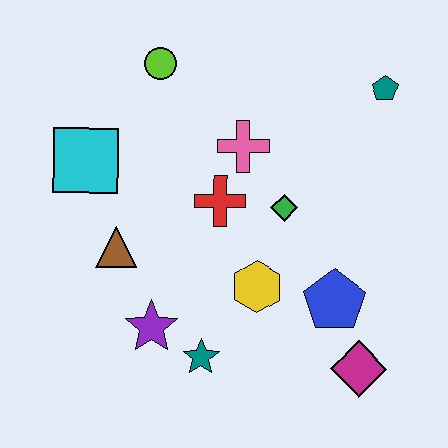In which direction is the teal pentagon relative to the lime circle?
The teal pentagon is to the right of the lime circle.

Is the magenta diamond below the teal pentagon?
Yes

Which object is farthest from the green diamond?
The cyan square is farthest from the green diamond.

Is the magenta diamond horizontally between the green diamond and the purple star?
No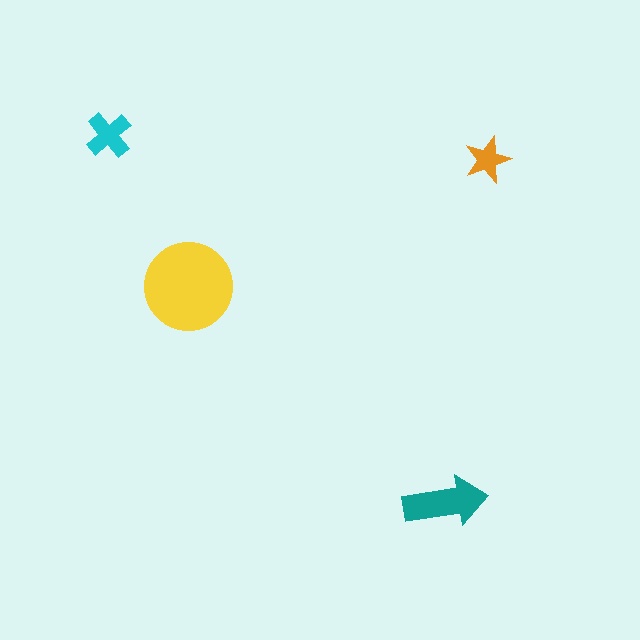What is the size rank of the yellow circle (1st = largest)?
1st.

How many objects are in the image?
There are 4 objects in the image.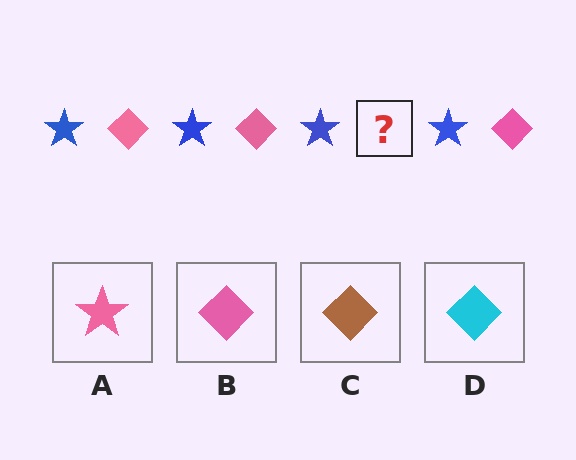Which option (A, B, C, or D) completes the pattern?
B.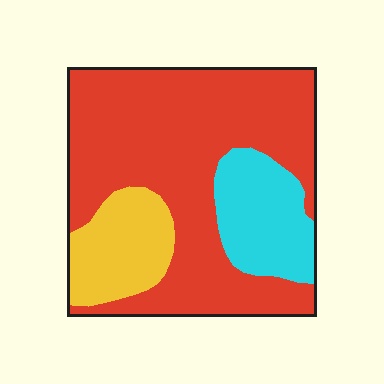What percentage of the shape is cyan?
Cyan covers 17% of the shape.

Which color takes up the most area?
Red, at roughly 65%.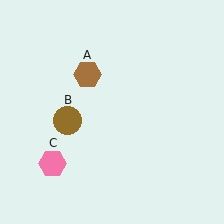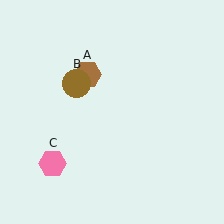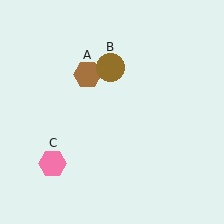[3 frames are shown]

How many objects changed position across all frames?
1 object changed position: brown circle (object B).